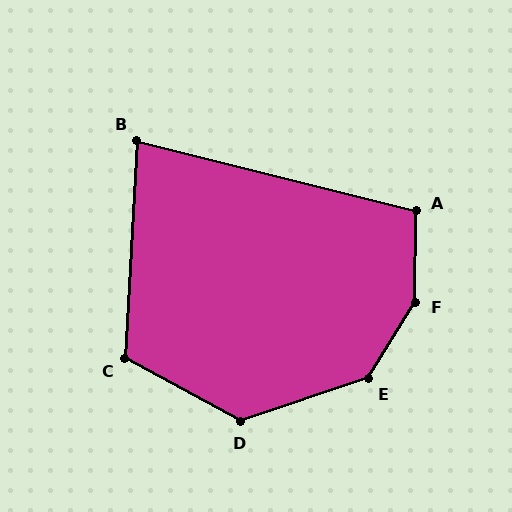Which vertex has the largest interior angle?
F, at approximately 148 degrees.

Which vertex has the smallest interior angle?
B, at approximately 79 degrees.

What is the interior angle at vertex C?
Approximately 116 degrees (obtuse).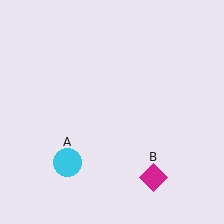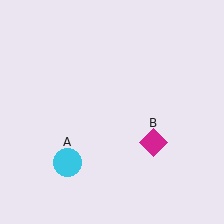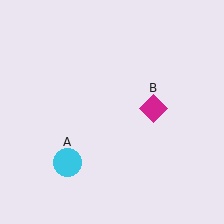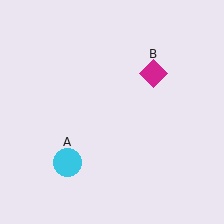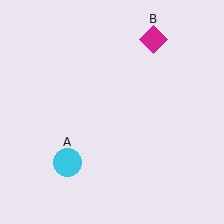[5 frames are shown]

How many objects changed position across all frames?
1 object changed position: magenta diamond (object B).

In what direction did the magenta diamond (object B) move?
The magenta diamond (object B) moved up.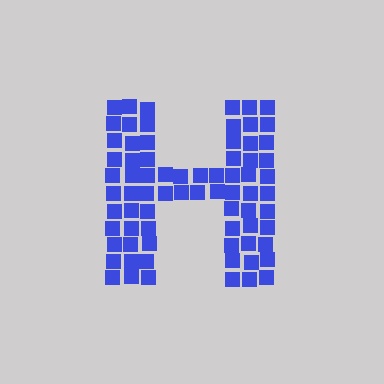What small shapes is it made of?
It is made of small squares.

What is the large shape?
The large shape is the letter H.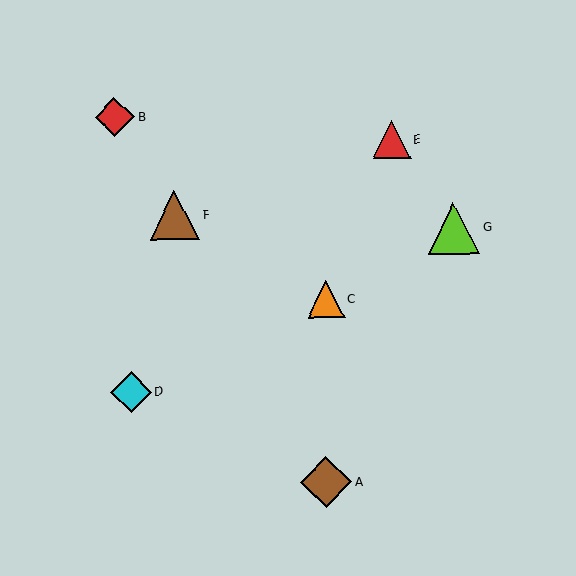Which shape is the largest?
The lime triangle (labeled G) is the largest.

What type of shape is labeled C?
Shape C is an orange triangle.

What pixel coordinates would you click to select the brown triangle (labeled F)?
Click at (175, 215) to select the brown triangle F.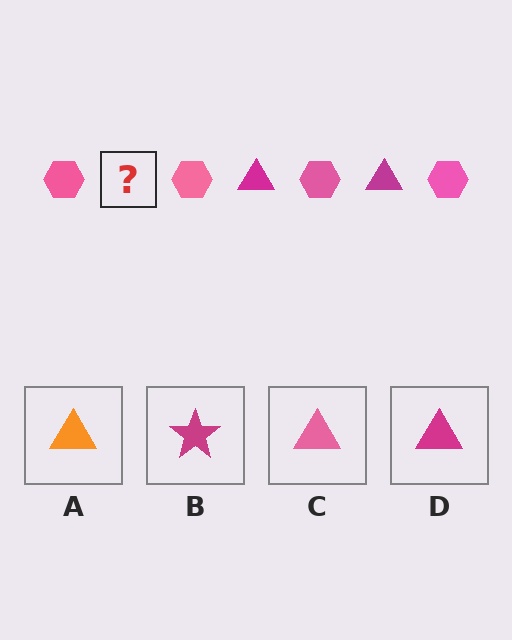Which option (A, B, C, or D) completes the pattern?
D.